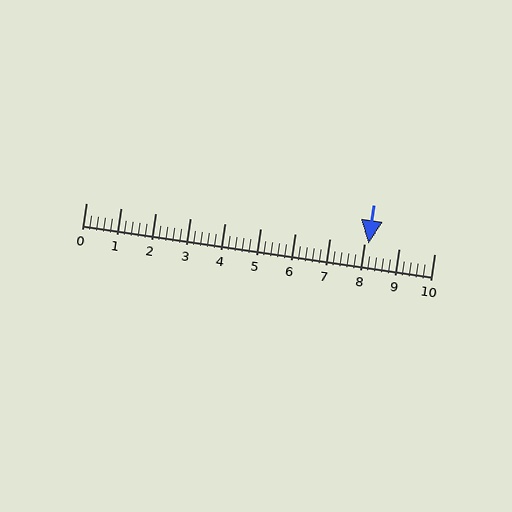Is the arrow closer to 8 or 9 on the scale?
The arrow is closer to 8.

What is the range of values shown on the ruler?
The ruler shows values from 0 to 10.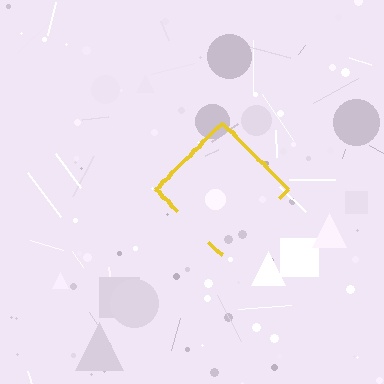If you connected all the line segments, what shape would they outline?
They would outline a diamond.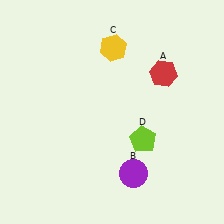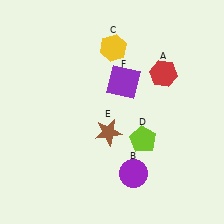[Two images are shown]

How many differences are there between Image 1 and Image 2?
There are 2 differences between the two images.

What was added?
A brown star (E), a purple square (F) were added in Image 2.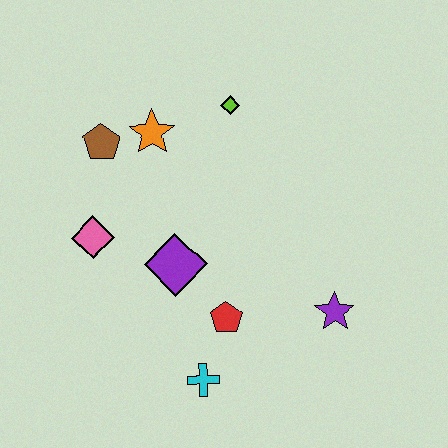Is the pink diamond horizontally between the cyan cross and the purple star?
No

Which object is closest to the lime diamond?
The orange star is closest to the lime diamond.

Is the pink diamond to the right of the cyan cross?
No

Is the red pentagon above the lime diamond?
No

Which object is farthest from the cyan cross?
The lime diamond is farthest from the cyan cross.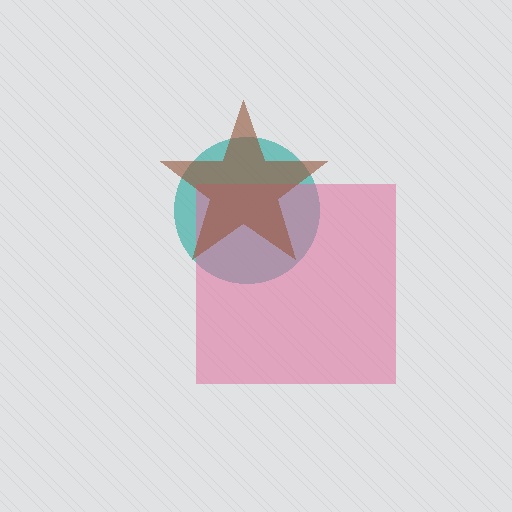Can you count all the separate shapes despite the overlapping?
Yes, there are 3 separate shapes.